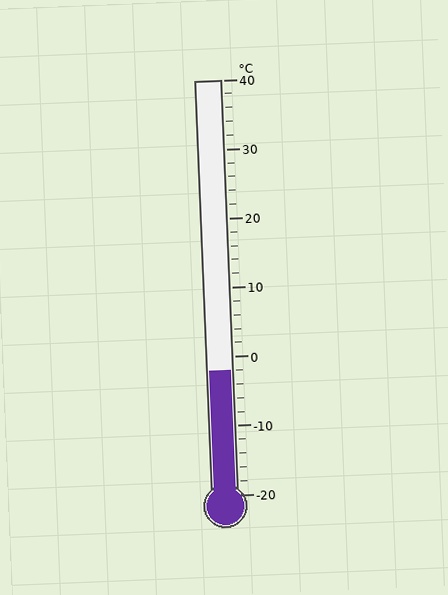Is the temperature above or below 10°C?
The temperature is below 10°C.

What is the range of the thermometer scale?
The thermometer scale ranges from -20°C to 40°C.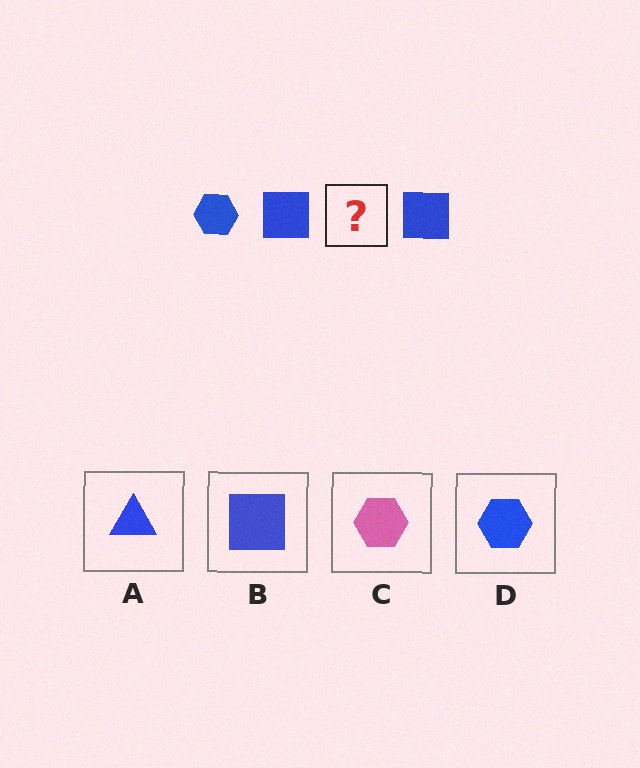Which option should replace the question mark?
Option D.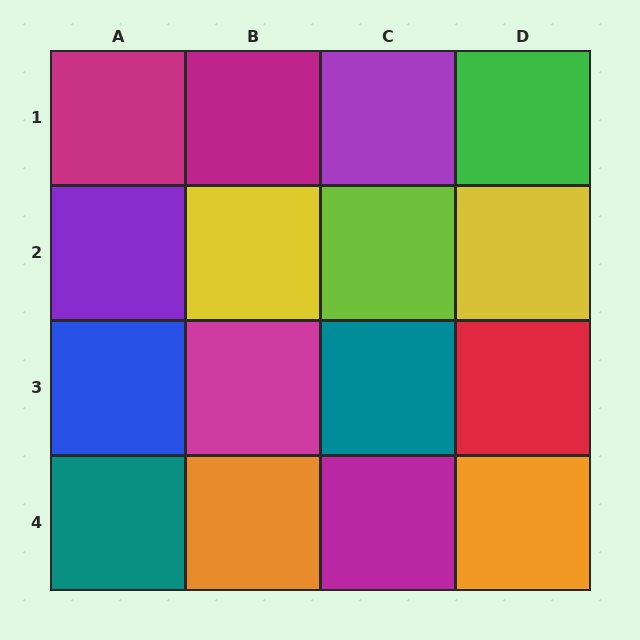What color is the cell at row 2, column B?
Yellow.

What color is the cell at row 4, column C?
Magenta.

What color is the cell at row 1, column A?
Magenta.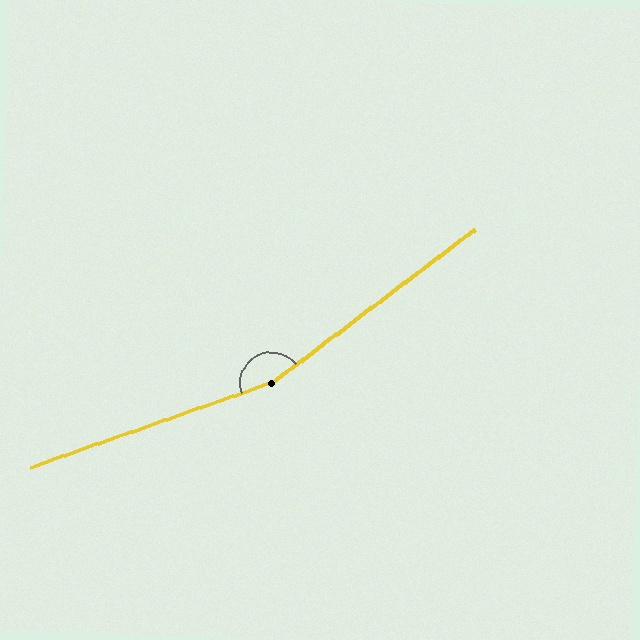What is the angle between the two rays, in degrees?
Approximately 162 degrees.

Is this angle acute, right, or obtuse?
It is obtuse.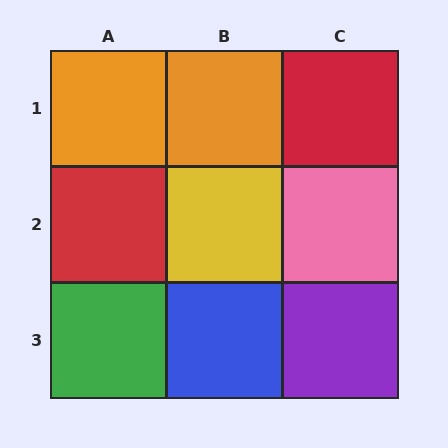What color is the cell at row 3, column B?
Blue.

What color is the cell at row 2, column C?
Pink.